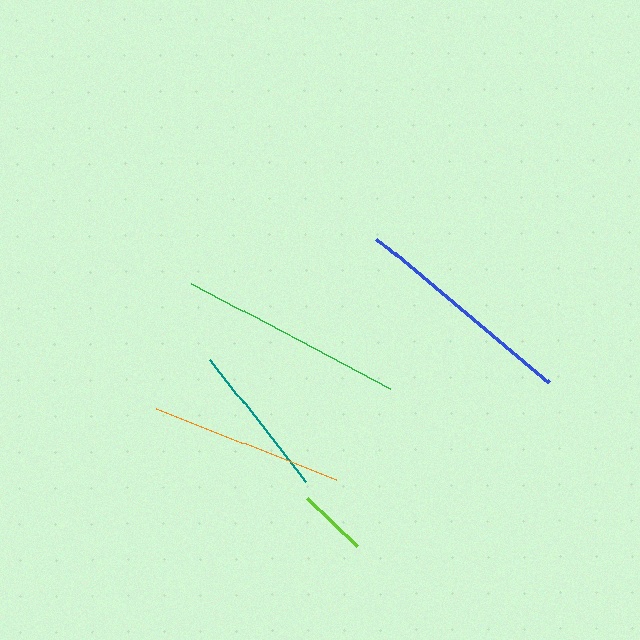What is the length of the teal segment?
The teal segment is approximately 156 pixels long.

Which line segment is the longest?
The green line is the longest at approximately 226 pixels.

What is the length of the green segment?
The green segment is approximately 226 pixels long.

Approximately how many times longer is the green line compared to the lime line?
The green line is approximately 3.3 times the length of the lime line.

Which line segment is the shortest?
The lime line is the shortest at approximately 68 pixels.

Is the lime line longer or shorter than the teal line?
The teal line is longer than the lime line.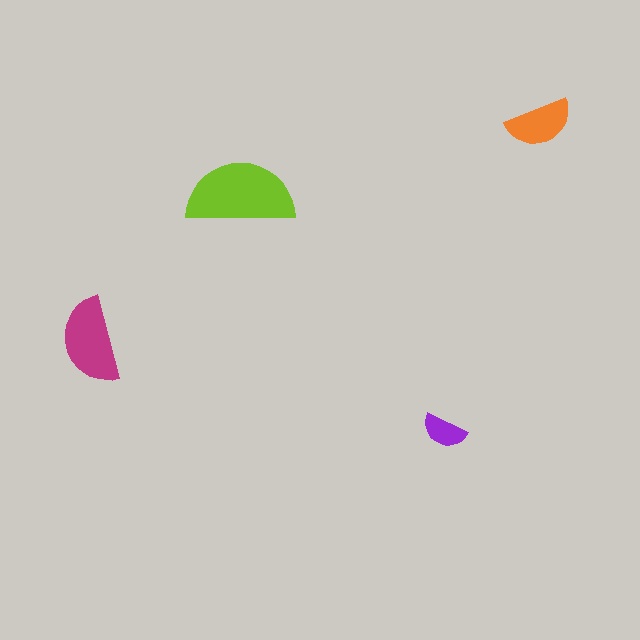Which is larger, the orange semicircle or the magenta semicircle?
The magenta one.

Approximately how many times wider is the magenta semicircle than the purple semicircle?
About 2 times wider.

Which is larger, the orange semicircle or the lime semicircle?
The lime one.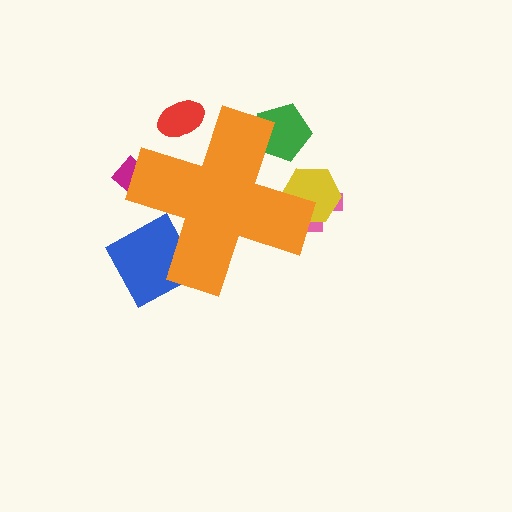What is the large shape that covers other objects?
An orange cross.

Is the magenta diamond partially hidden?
Yes, the magenta diamond is partially hidden behind the orange cross.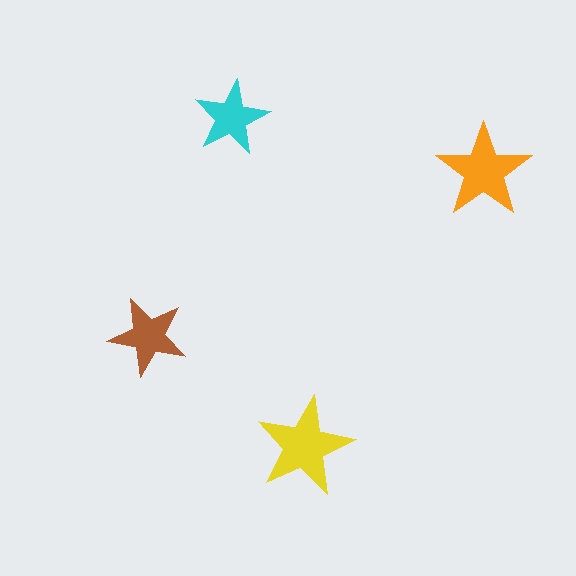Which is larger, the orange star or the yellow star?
The yellow one.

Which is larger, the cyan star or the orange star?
The orange one.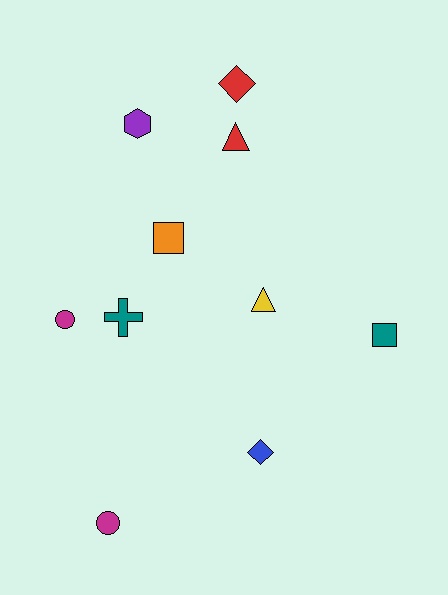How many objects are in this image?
There are 10 objects.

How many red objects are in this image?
There are 2 red objects.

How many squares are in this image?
There are 2 squares.